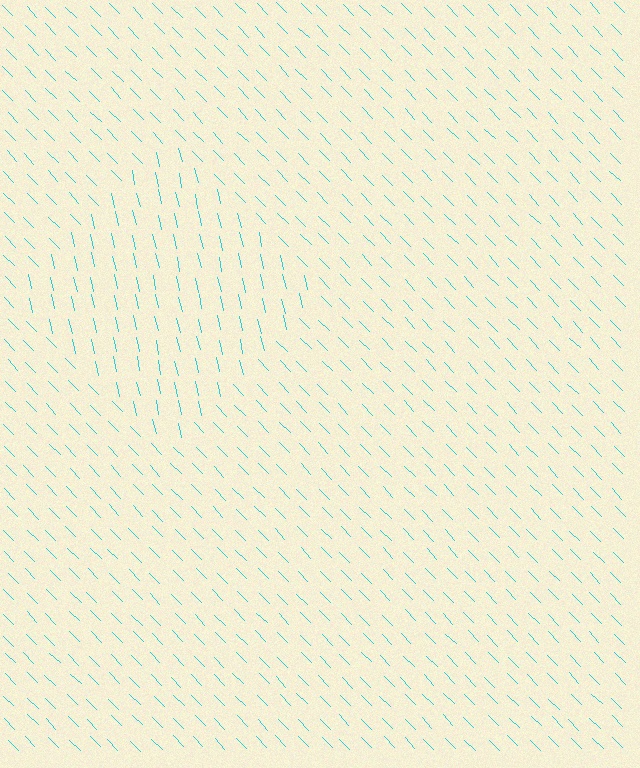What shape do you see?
I see a diamond.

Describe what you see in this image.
The image is filled with small cyan line segments. A diamond region in the image has lines oriented differently from the surrounding lines, creating a visible texture boundary.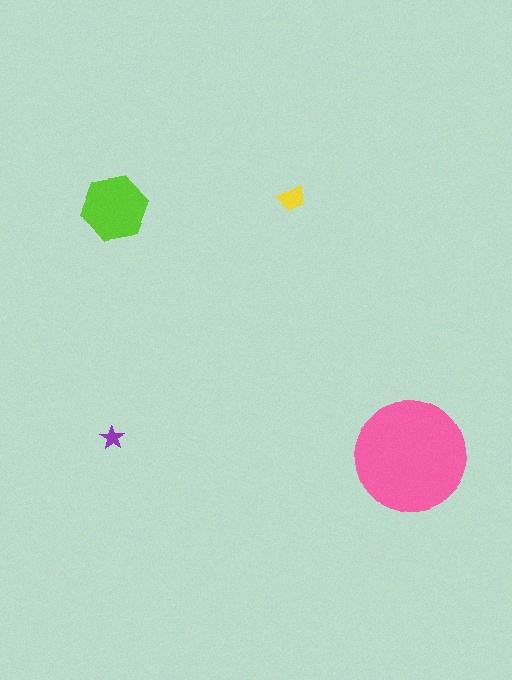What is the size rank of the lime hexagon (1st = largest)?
2nd.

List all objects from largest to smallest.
The pink circle, the lime hexagon, the yellow trapezoid, the purple star.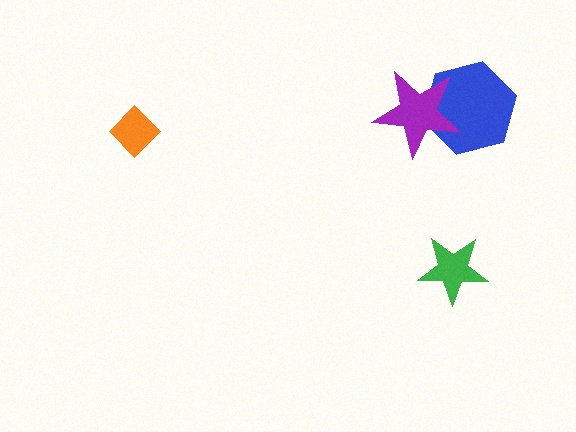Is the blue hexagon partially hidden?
Yes, it is partially covered by another shape.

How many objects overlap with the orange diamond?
0 objects overlap with the orange diamond.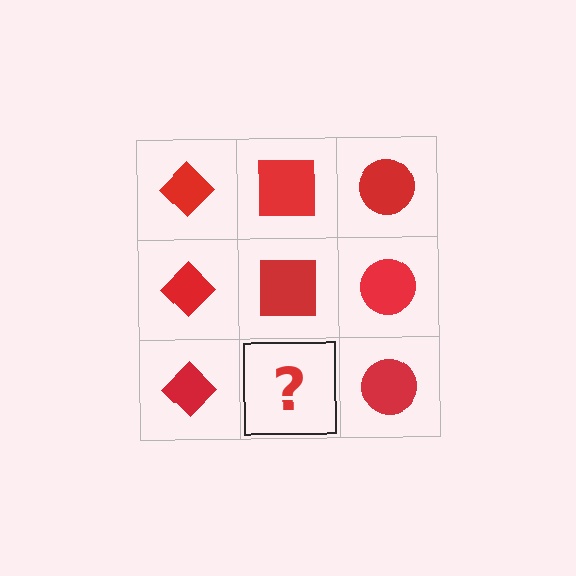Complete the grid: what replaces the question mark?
The question mark should be replaced with a red square.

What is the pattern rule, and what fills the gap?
The rule is that each column has a consistent shape. The gap should be filled with a red square.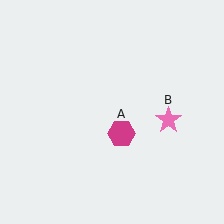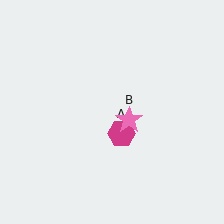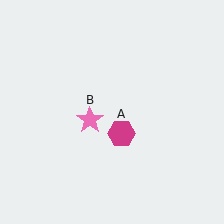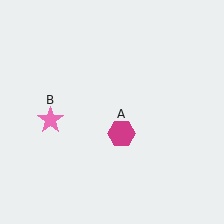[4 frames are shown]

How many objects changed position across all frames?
1 object changed position: pink star (object B).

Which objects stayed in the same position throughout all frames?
Magenta hexagon (object A) remained stationary.